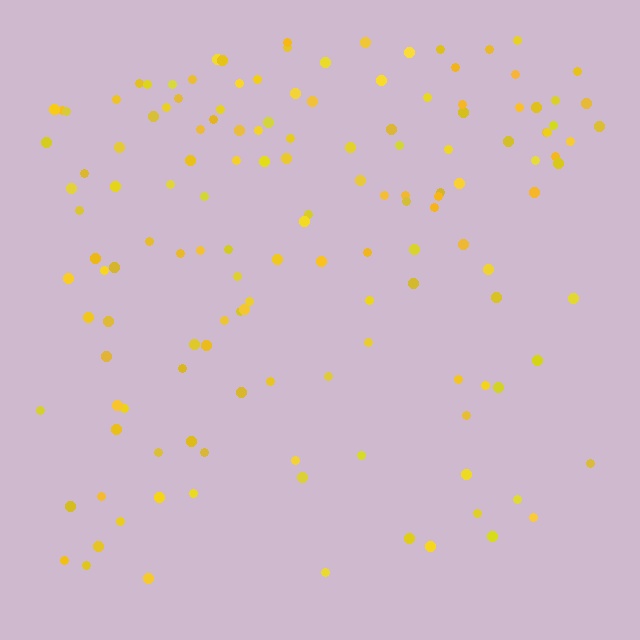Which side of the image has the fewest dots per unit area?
The bottom.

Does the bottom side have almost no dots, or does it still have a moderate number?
Still a moderate number, just noticeably fewer than the top.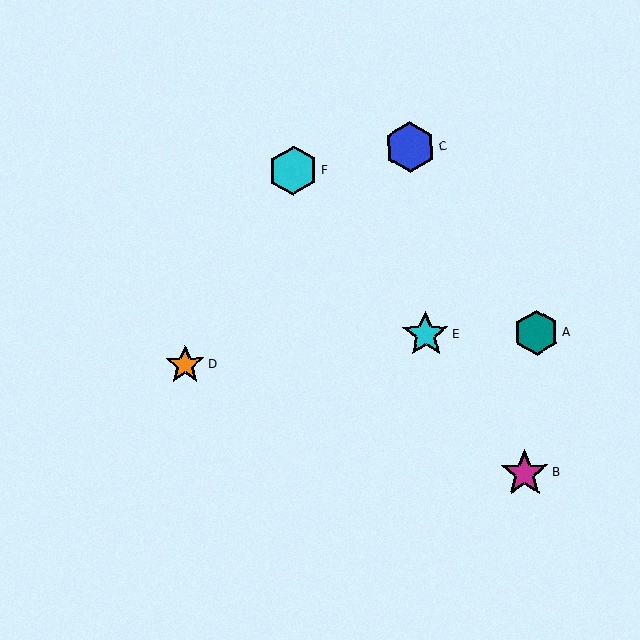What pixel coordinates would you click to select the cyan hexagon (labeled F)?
Click at (293, 171) to select the cyan hexagon F.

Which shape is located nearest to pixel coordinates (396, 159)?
The blue hexagon (labeled C) at (410, 147) is nearest to that location.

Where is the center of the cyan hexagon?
The center of the cyan hexagon is at (293, 171).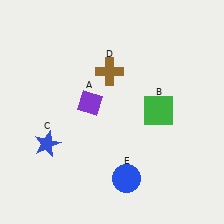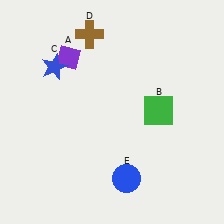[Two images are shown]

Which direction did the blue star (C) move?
The blue star (C) moved up.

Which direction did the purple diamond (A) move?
The purple diamond (A) moved up.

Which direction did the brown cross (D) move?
The brown cross (D) moved up.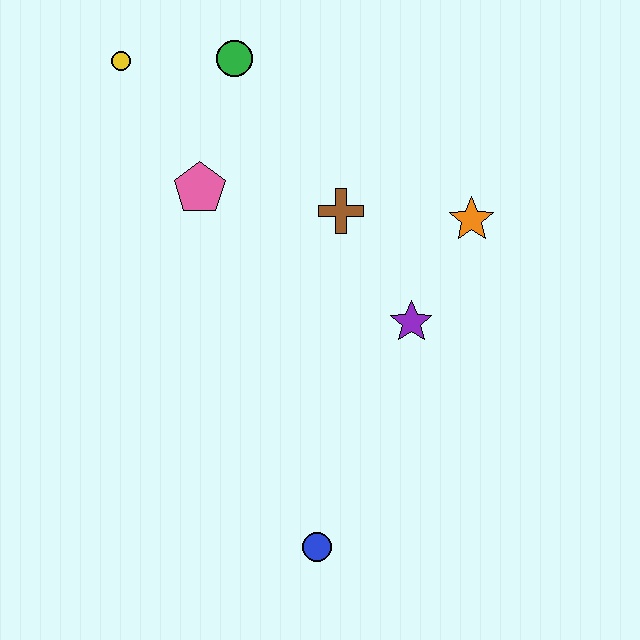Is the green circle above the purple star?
Yes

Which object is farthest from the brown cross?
The blue circle is farthest from the brown cross.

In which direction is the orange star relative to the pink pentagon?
The orange star is to the right of the pink pentagon.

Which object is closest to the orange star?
The purple star is closest to the orange star.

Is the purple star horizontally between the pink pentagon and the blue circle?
No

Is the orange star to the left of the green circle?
No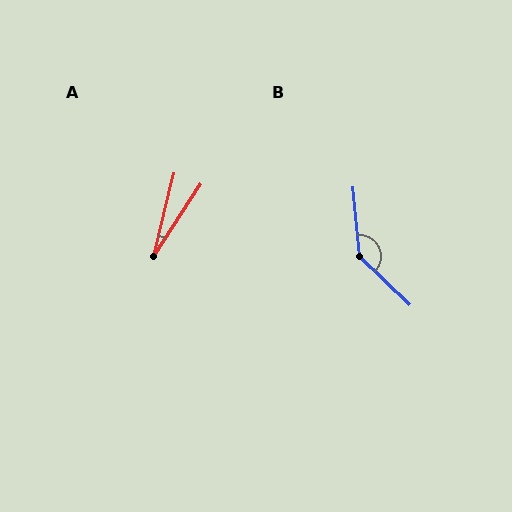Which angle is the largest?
B, at approximately 140 degrees.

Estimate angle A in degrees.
Approximately 19 degrees.